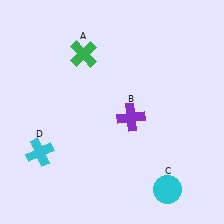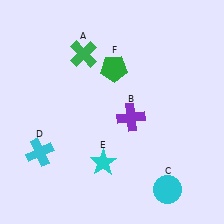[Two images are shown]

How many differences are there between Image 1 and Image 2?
There are 2 differences between the two images.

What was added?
A cyan star (E), a green pentagon (F) were added in Image 2.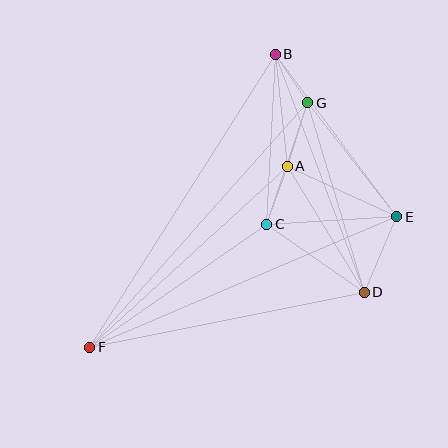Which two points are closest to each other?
Points B and G are closest to each other.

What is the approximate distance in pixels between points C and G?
The distance between C and G is approximately 128 pixels.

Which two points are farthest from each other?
Points B and F are farthest from each other.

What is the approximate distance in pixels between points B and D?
The distance between B and D is approximately 254 pixels.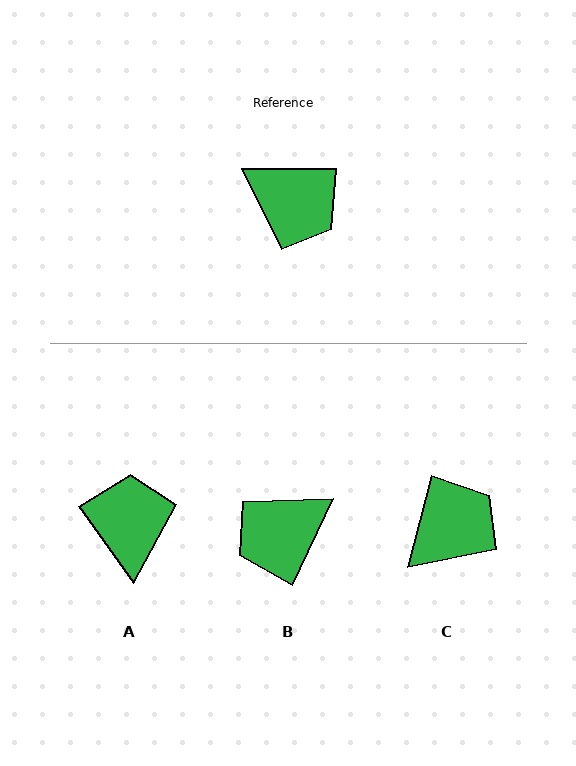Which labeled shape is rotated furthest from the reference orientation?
A, about 126 degrees away.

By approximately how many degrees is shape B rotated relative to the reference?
Approximately 115 degrees clockwise.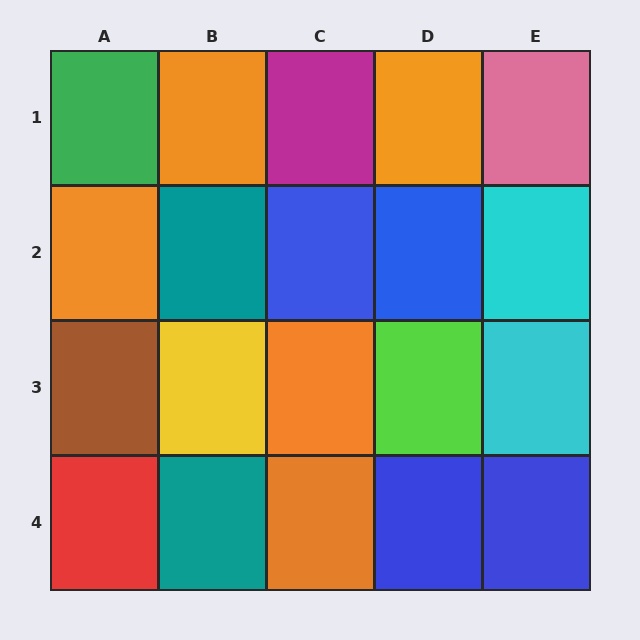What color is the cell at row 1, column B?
Orange.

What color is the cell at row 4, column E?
Blue.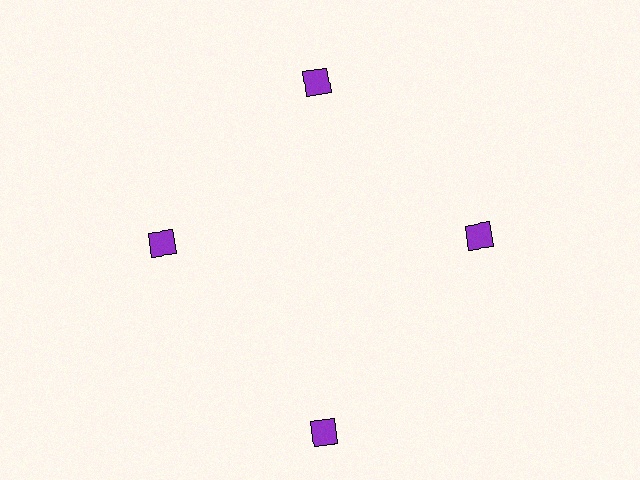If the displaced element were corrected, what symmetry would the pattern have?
It would have 4-fold rotational symmetry — the pattern would map onto itself every 90 degrees.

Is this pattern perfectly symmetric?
No. The 4 purple diamonds are arranged in a ring, but one element near the 6 o'clock position is pushed outward from the center, breaking the 4-fold rotational symmetry.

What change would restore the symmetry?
The symmetry would be restored by moving it inward, back onto the ring so that all 4 diamonds sit at equal angles and equal distance from the center.